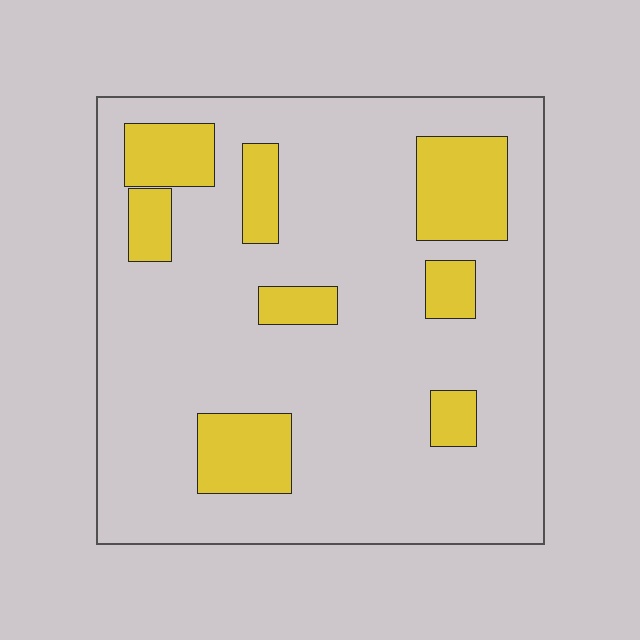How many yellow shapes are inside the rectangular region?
8.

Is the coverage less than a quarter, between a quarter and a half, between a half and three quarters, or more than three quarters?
Less than a quarter.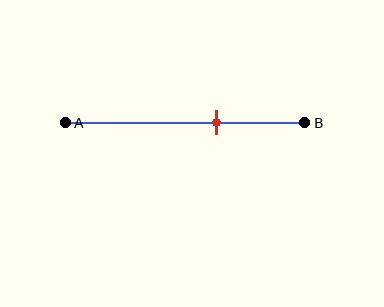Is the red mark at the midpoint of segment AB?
No, the mark is at about 65% from A, not at the 50% midpoint.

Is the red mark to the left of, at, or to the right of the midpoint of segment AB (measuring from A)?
The red mark is to the right of the midpoint of segment AB.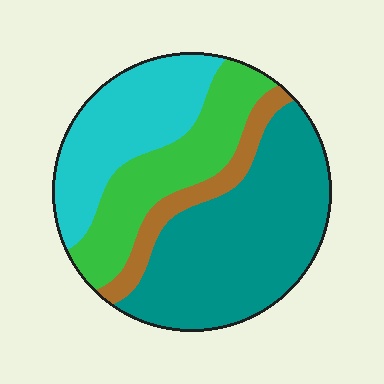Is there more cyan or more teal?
Teal.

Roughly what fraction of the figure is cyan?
Cyan takes up about one quarter (1/4) of the figure.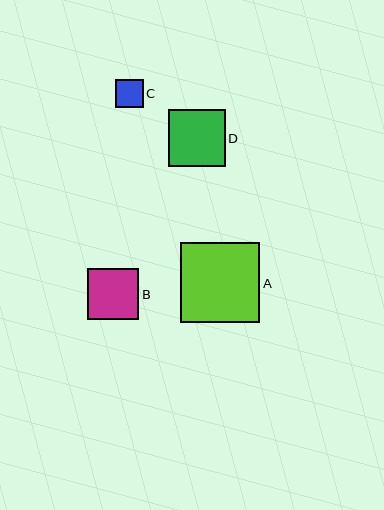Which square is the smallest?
Square C is the smallest with a size of approximately 28 pixels.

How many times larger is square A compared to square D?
Square A is approximately 1.4 times the size of square D.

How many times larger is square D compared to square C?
Square D is approximately 2.1 times the size of square C.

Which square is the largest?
Square A is the largest with a size of approximately 80 pixels.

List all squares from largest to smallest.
From largest to smallest: A, D, B, C.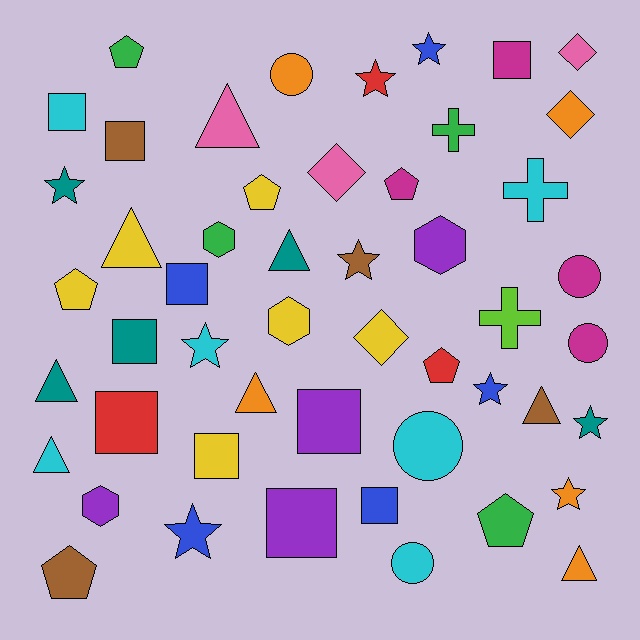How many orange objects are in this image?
There are 5 orange objects.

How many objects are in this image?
There are 50 objects.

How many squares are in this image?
There are 10 squares.